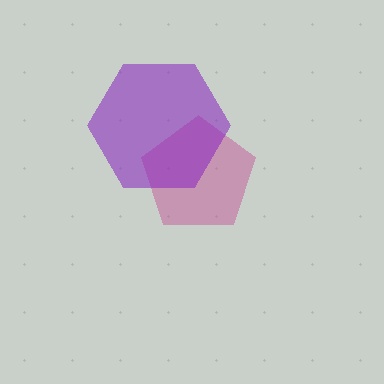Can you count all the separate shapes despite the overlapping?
Yes, there are 2 separate shapes.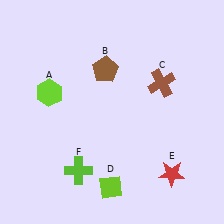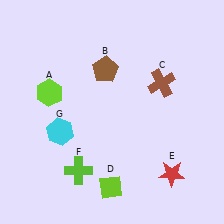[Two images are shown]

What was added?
A cyan hexagon (G) was added in Image 2.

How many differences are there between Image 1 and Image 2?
There is 1 difference between the two images.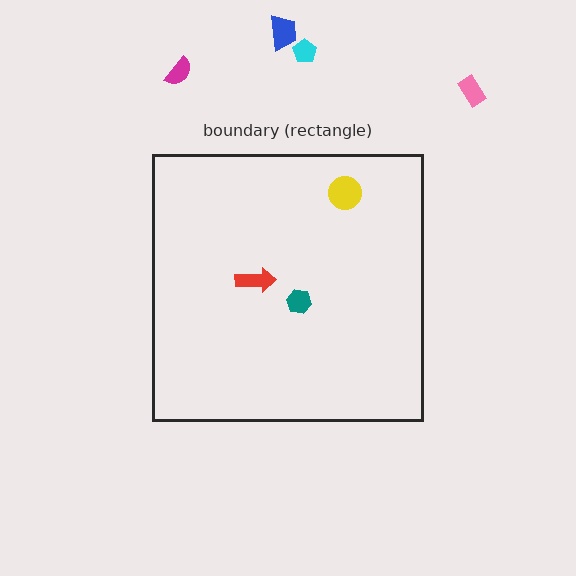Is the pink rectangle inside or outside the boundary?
Outside.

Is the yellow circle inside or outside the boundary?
Inside.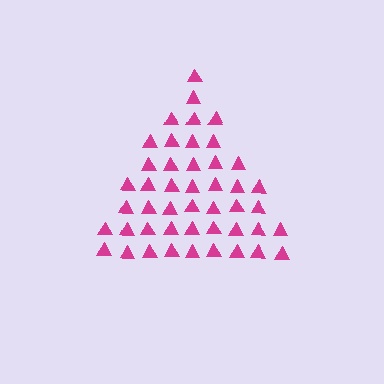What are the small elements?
The small elements are triangles.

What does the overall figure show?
The overall figure shows a triangle.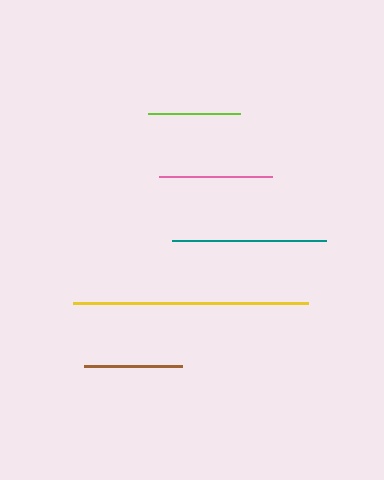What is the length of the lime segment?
The lime segment is approximately 92 pixels long.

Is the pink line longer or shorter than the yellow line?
The yellow line is longer than the pink line.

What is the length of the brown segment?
The brown segment is approximately 97 pixels long.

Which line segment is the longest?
The yellow line is the longest at approximately 235 pixels.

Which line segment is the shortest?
The lime line is the shortest at approximately 92 pixels.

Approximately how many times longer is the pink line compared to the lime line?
The pink line is approximately 1.2 times the length of the lime line.